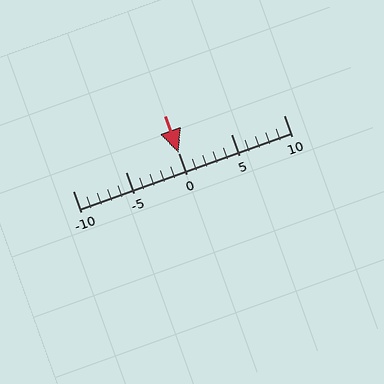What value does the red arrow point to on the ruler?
The red arrow points to approximately 0.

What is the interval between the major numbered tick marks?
The major tick marks are spaced 5 units apart.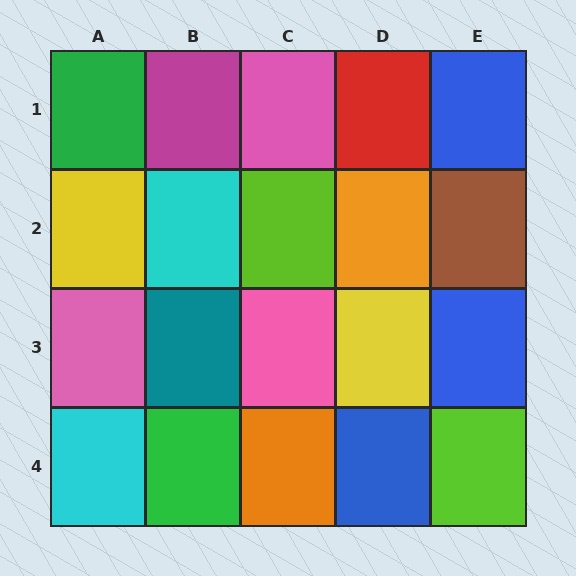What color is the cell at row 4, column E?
Lime.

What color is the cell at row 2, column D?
Orange.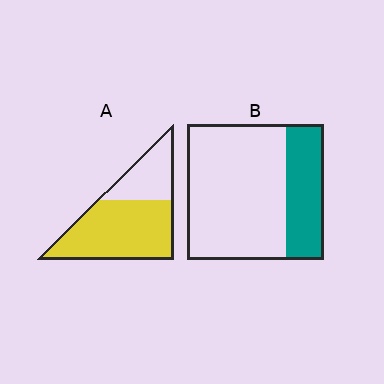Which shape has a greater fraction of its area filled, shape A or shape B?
Shape A.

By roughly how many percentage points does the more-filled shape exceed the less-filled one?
By roughly 40 percentage points (A over B).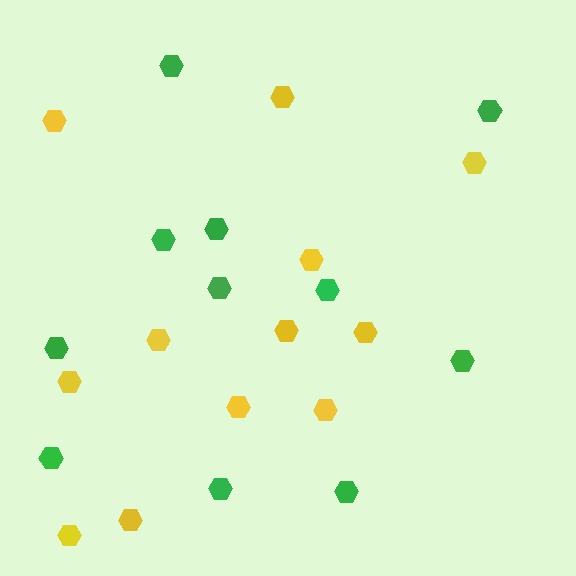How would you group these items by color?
There are 2 groups: one group of green hexagons (11) and one group of yellow hexagons (12).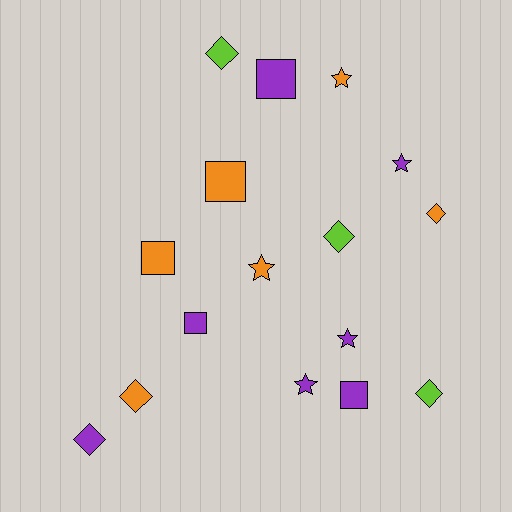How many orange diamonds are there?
There are 2 orange diamonds.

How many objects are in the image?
There are 16 objects.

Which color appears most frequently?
Purple, with 7 objects.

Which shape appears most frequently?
Diamond, with 6 objects.